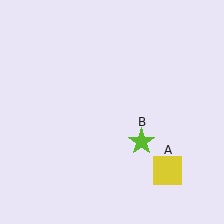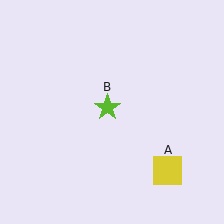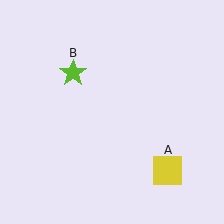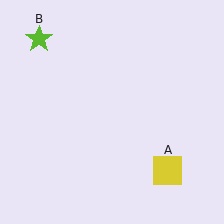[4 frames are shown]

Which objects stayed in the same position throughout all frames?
Yellow square (object A) remained stationary.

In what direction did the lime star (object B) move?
The lime star (object B) moved up and to the left.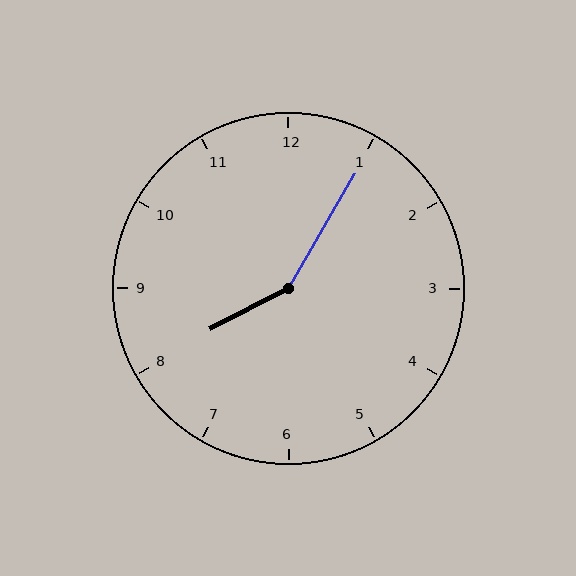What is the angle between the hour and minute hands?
Approximately 148 degrees.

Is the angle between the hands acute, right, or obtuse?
It is obtuse.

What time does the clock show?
8:05.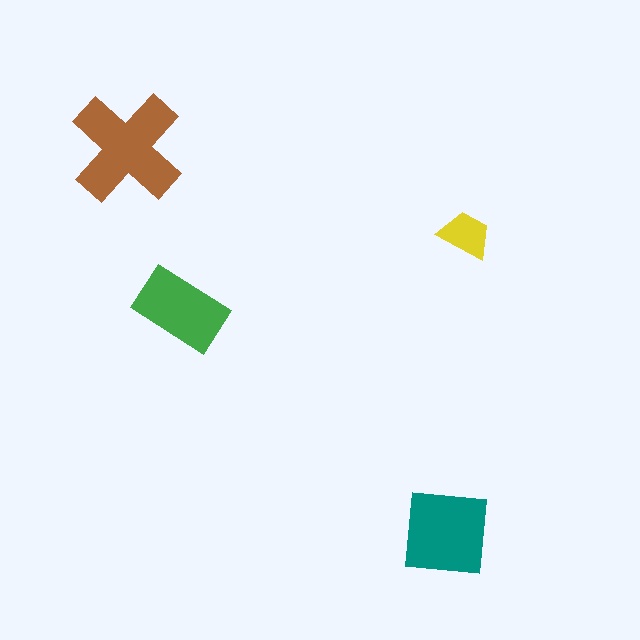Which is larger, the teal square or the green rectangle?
The teal square.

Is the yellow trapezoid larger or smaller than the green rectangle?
Smaller.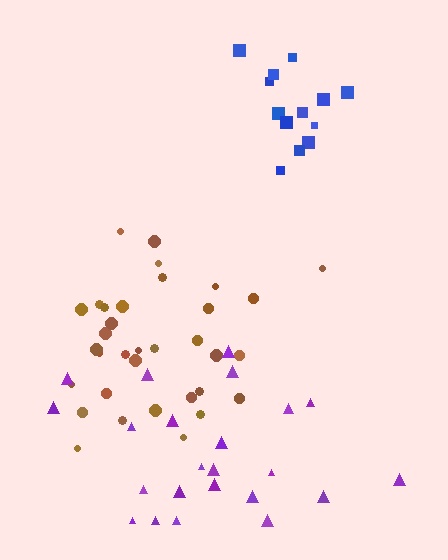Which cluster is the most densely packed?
Brown.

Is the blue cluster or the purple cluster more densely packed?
Blue.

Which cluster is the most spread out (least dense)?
Purple.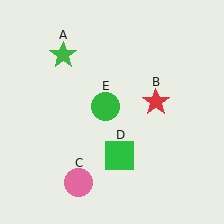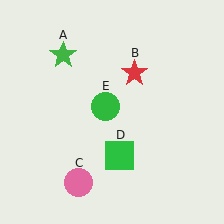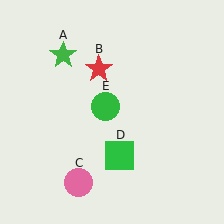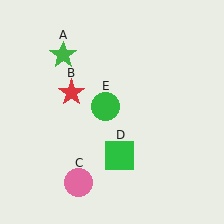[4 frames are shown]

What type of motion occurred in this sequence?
The red star (object B) rotated counterclockwise around the center of the scene.